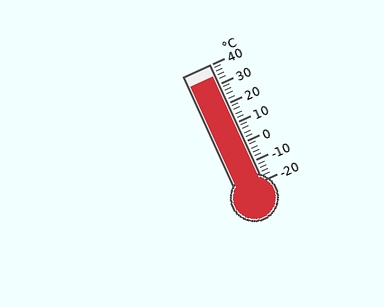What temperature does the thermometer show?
The thermometer shows approximately 34°C.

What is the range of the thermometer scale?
The thermometer scale ranges from -20°C to 40°C.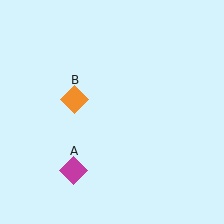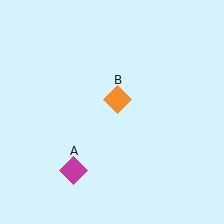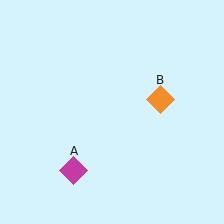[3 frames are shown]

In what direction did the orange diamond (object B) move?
The orange diamond (object B) moved right.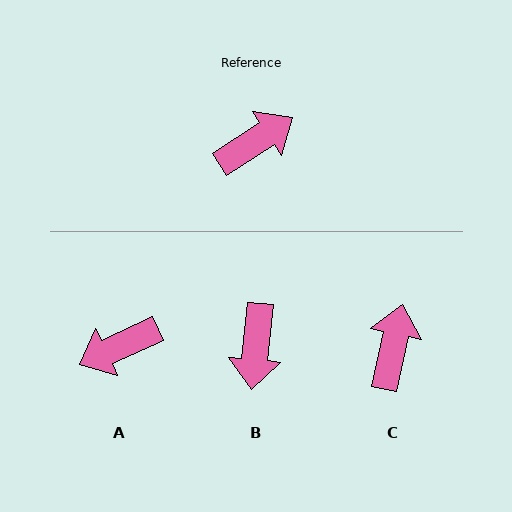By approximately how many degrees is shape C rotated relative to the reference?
Approximately 45 degrees counter-clockwise.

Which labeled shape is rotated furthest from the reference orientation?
A, about 172 degrees away.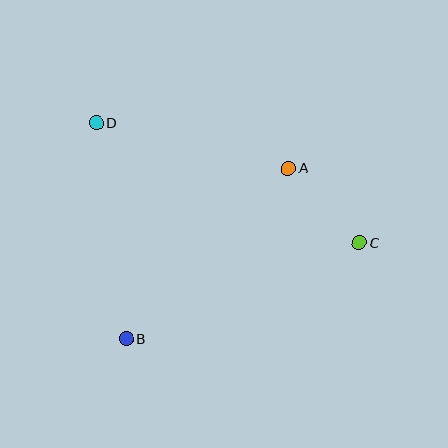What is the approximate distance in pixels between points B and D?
The distance between B and D is approximately 218 pixels.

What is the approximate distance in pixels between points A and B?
The distance between A and B is approximately 235 pixels.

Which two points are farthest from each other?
Points C and D are farthest from each other.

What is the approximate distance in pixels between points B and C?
The distance between B and C is approximately 252 pixels.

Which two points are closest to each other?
Points A and C are closest to each other.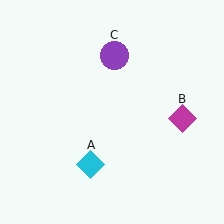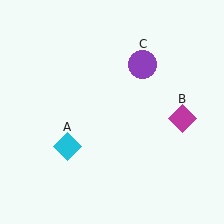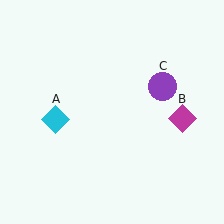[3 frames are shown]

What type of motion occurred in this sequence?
The cyan diamond (object A), purple circle (object C) rotated clockwise around the center of the scene.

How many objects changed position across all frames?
2 objects changed position: cyan diamond (object A), purple circle (object C).